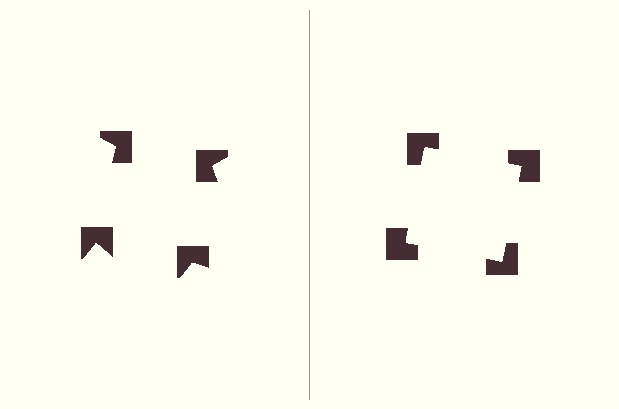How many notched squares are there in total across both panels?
8 — 4 on each side.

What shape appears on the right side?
An illusory square.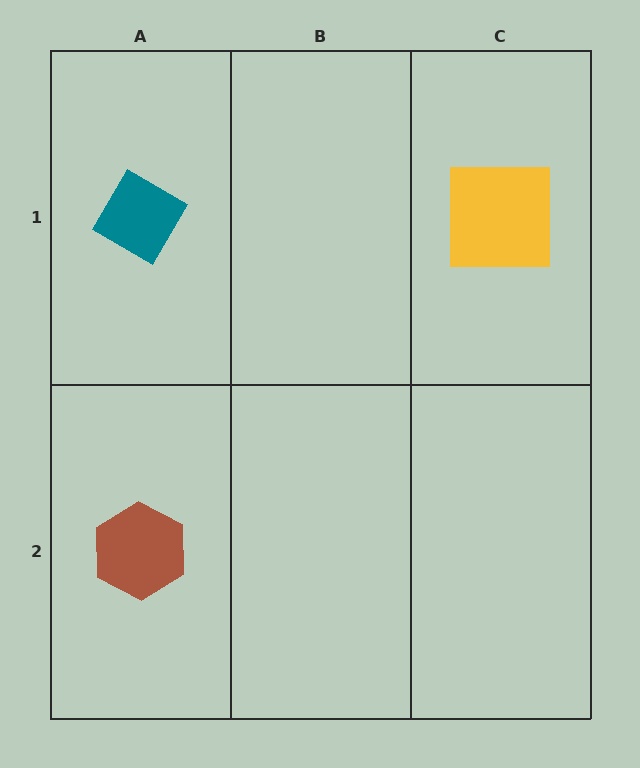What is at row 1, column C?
A yellow square.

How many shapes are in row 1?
2 shapes.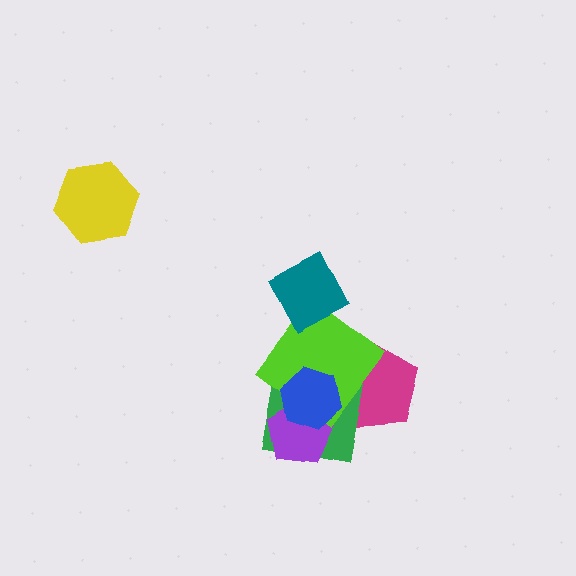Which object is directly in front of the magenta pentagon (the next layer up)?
The green square is directly in front of the magenta pentagon.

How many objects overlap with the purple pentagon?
2 objects overlap with the purple pentagon.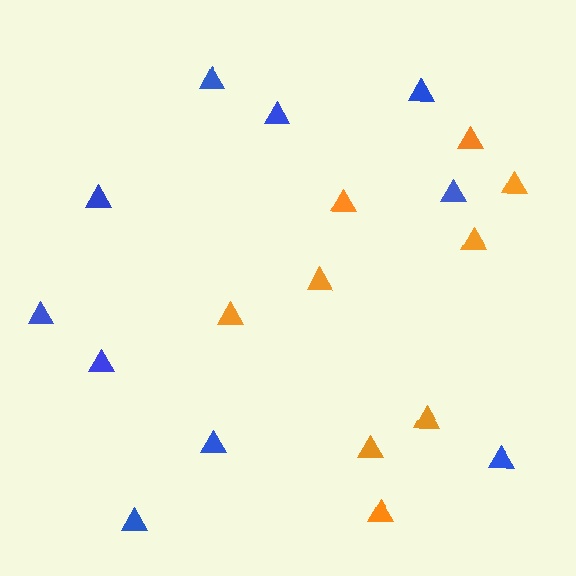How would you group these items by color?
There are 2 groups: one group of blue triangles (10) and one group of orange triangles (9).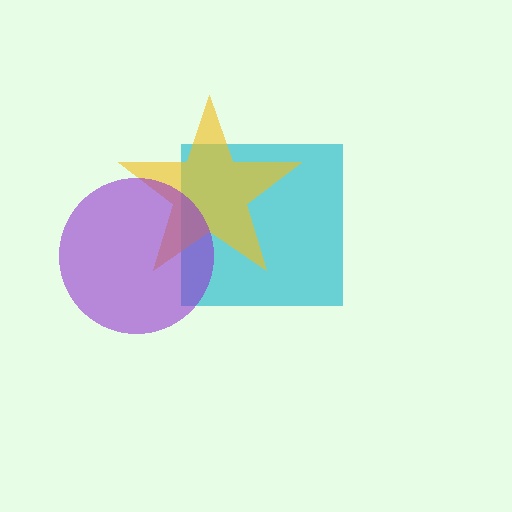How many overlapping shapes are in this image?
There are 3 overlapping shapes in the image.